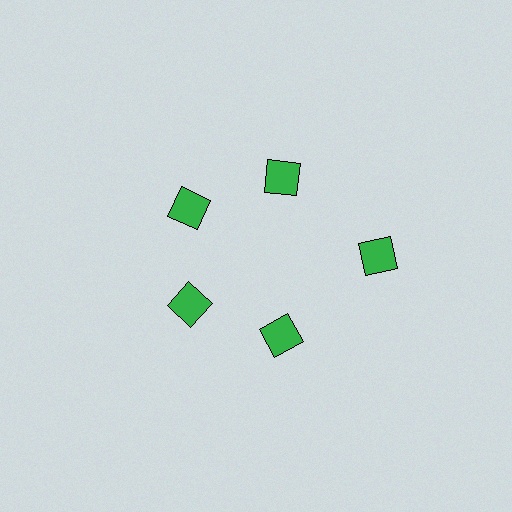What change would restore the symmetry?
The symmetry would be restored by moving it inward, back onto the ring so that all 5 diamonds sit at equal angles and equal distance from the center.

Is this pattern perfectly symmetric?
No. The 5 green diamonds are arranged in a ring, but one element near the 3 o'clock position is pushed outward from the center, breaking the 5-fold rotational symmetry.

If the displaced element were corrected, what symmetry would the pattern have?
It would have 5-fold rotational symmetry — the pattern would map onto itself every 72 degrees.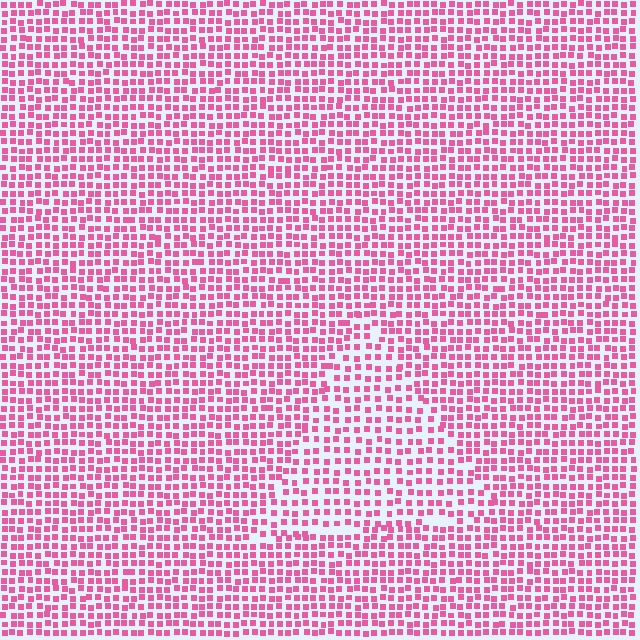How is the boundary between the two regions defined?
The boundary is defined by a change in element density (approximately 1.4x ratio). All elements are the same color, size, and shape.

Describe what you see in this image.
The image contains small pink elements arranged at two different densities. A triangle-shaped region is visible where the elements are less densely packed than the surrounding area.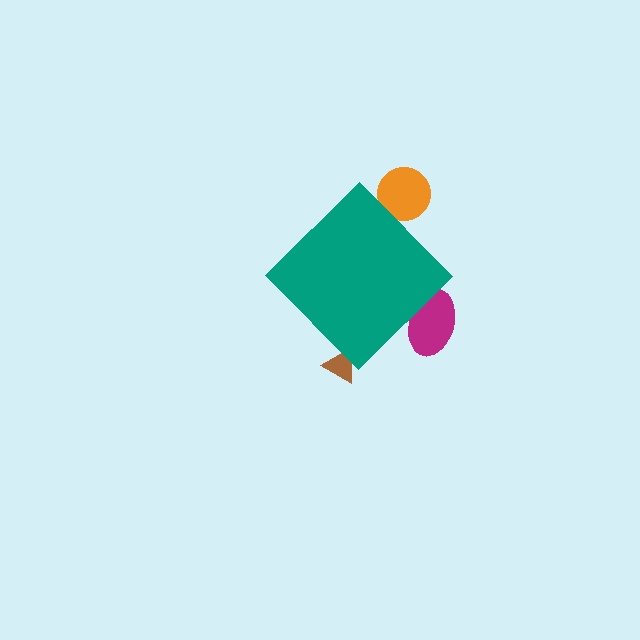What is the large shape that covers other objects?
A teal diamond.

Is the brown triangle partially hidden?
Yes, the brown triangle is partially hidden behind the teal diamond.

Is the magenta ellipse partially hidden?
Yes, the magenta ellipse is partially hidden behind the teal diamond.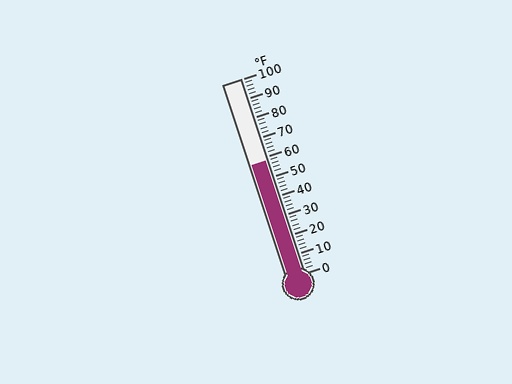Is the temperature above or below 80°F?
The temperature is below 80°F.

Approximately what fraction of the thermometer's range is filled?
The thermometer is filled to approximately 60% of its range.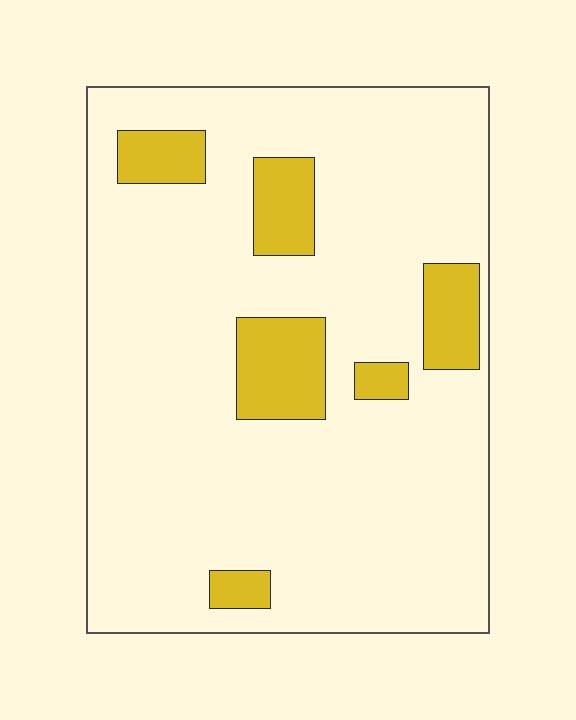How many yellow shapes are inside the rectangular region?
6.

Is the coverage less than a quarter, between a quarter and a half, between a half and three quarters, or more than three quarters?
Less than a quarter.